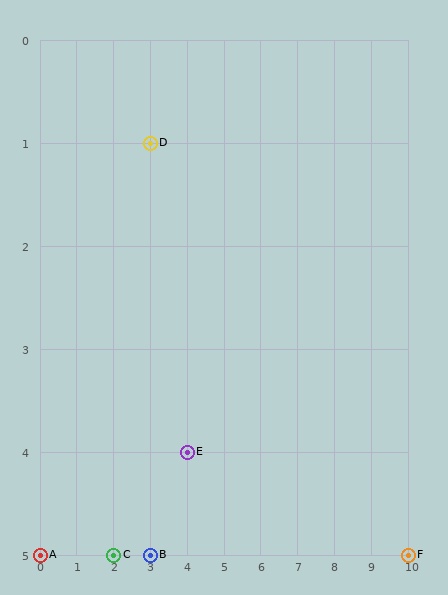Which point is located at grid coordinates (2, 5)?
Point C is at (2, 5).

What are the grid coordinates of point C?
Point C is at grid coordinates (2, 5).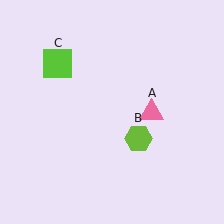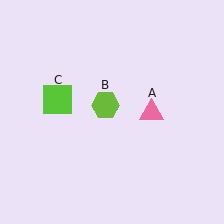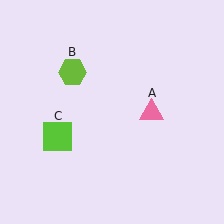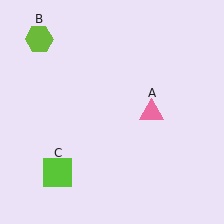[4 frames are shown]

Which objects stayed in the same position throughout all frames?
Pink triangle (object A) remained stationary.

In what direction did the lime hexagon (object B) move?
The lime hexagon (object B) moved up and to the left.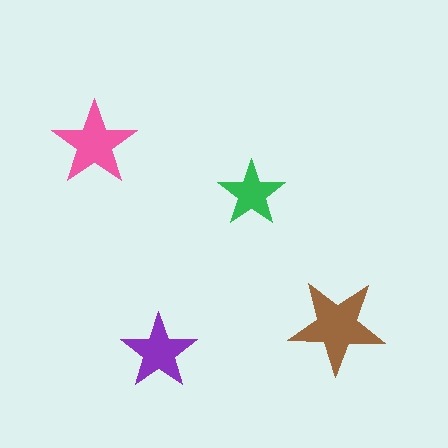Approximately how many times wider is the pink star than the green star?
About 1.5 times wider.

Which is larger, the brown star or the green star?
The brown one.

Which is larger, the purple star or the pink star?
The pink one.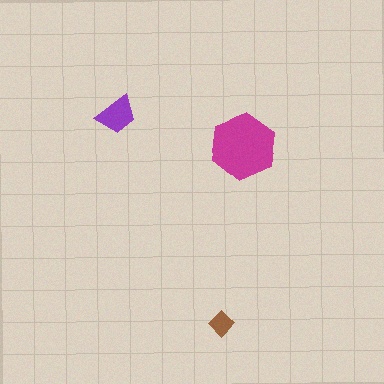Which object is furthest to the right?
The magenta hexagon is rightmost.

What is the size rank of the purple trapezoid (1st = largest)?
2nd.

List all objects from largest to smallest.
The magenta hexagon, the purple trapezoid, the brown diamond.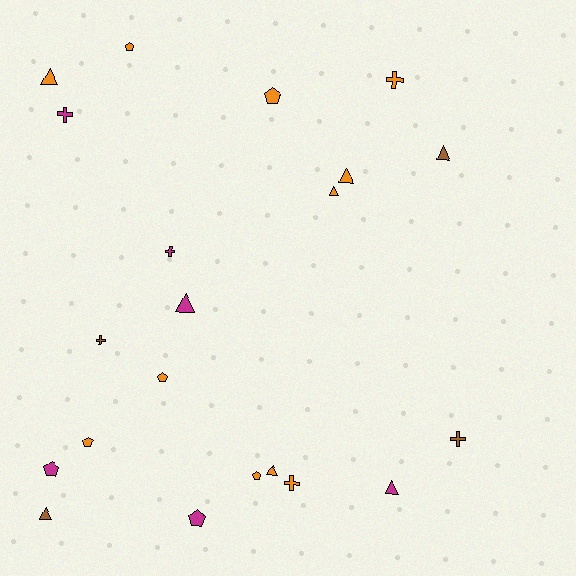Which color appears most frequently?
Orange, with 11 objects.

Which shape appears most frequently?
Triangle, with 8 objects.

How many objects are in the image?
There are 21 objects.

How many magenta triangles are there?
There are 2 magenta triangles.